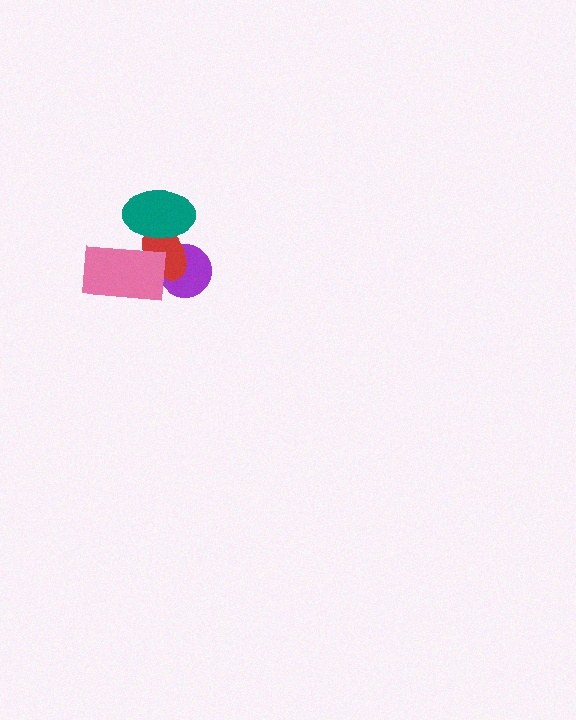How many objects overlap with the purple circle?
1 object overlaps with the purple circle.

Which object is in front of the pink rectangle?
The teal ellipse is in front of the pink rectangle.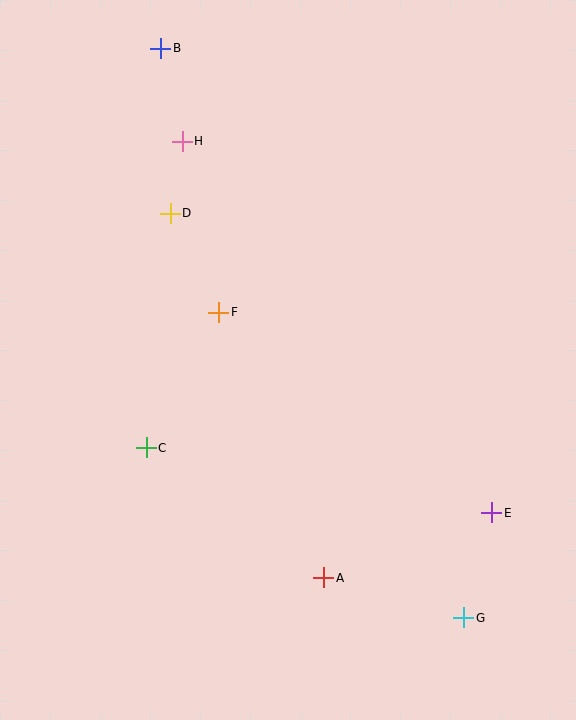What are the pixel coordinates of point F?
Point F is at (219, 312).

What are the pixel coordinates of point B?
Point B is at (161, 48).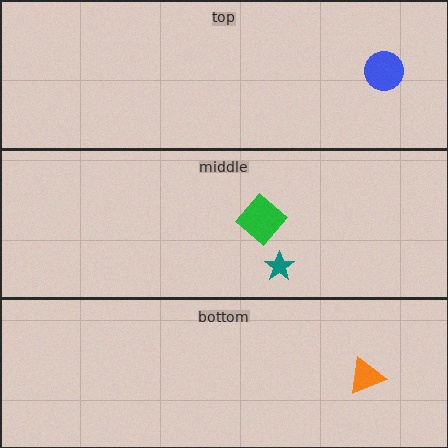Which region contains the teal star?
The middle region.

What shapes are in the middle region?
The green diamond, the teal star.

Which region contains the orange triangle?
The bottom region.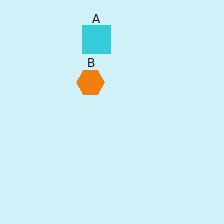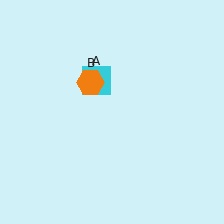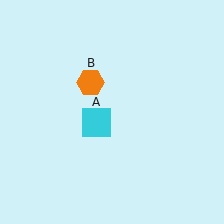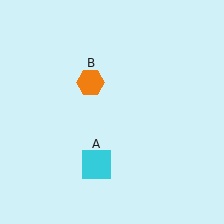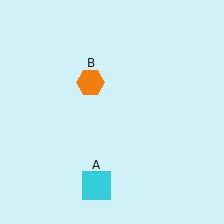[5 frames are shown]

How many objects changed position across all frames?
1 object changed position: cyan square (object A).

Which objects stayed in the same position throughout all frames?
Orange hexagon (object B) remained stationary.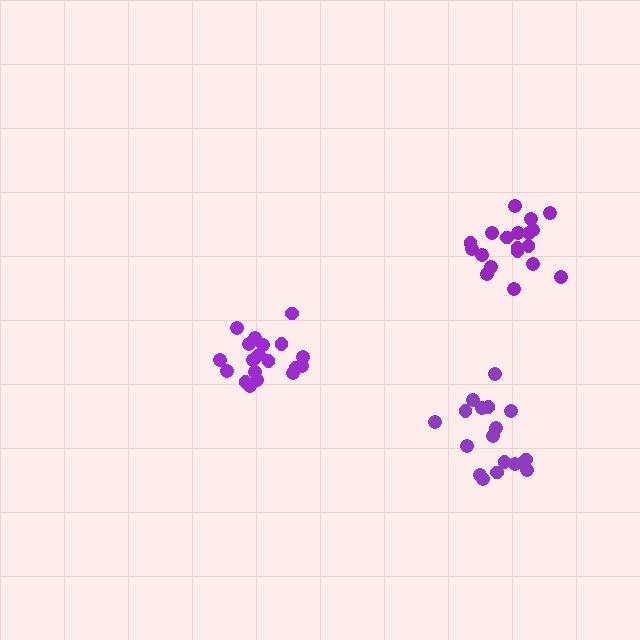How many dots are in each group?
Group 1: 20 dots, Group 2: 17 dots, Group 3: 19 dots (56 total).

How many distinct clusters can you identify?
There are 3 distinct clusters.